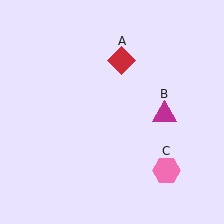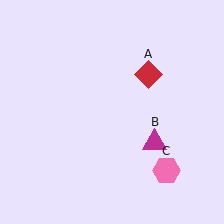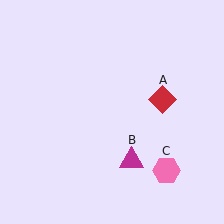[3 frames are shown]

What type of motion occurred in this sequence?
The red diamond (object A), magenta triangle (object B) rotated clockwise around the center of the scene.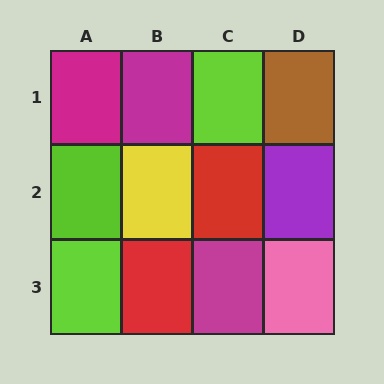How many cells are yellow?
1 cell is yellow.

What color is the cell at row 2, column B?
Yellow.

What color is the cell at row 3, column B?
Red.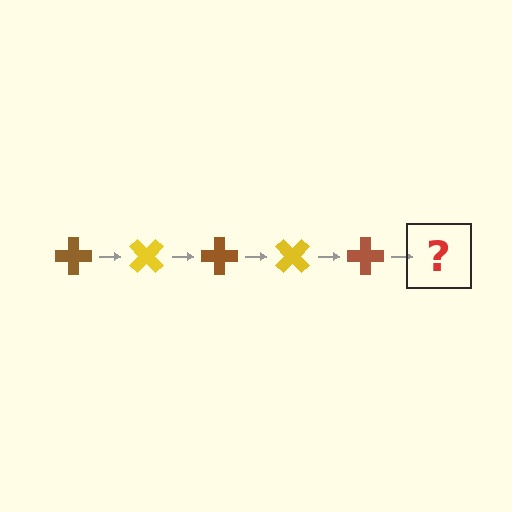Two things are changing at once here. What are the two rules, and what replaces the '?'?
The two rules are that it rotates 45 degrees each step and the color cycles through brown and yellow. The '?' should be a yellow cross, rotated 225 degrees from the start.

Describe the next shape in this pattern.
It should be a yellow cross, rotated 225 degrees from the start.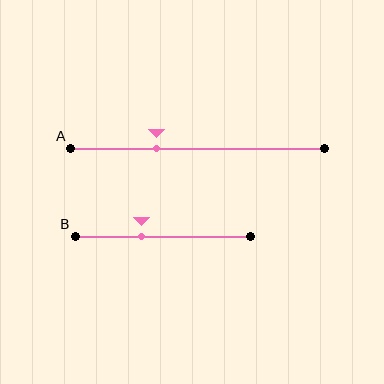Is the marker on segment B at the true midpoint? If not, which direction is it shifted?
No, the marker on segment B is shifted to the left by about 12% of the segment length.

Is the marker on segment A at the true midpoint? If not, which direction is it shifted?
No, the marker on segment A is shifted to the left by about 16% of the segment length.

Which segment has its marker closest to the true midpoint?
Segment B has its marker closest to the true midpoint.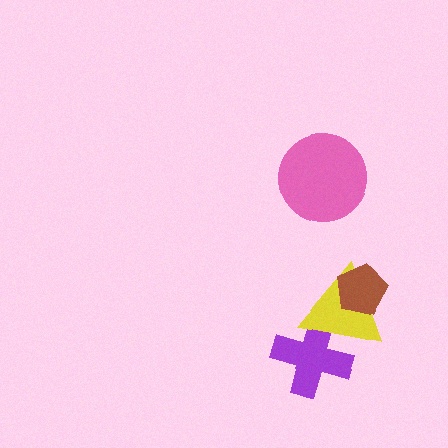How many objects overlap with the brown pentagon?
1 object overlaps with the brown pentagon.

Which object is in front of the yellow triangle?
The brown pentagon is in front of the yellow triangle.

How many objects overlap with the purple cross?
1 object overlaps with the purple cross.